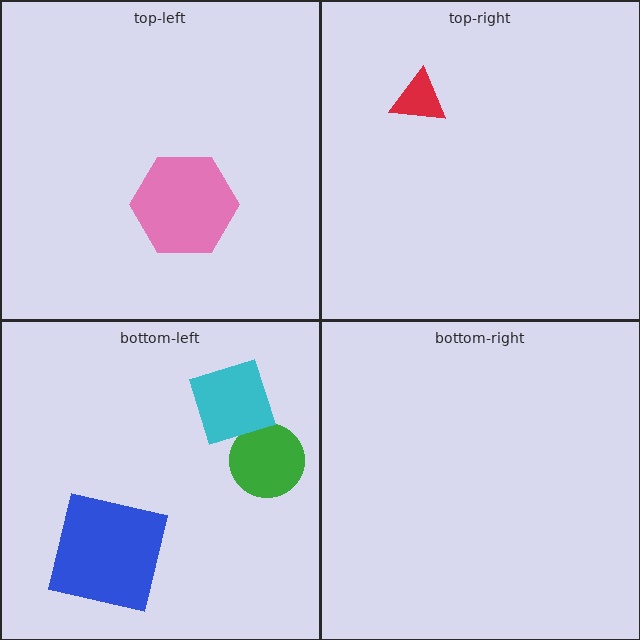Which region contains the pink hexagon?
The top-left region.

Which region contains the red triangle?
The top-right region.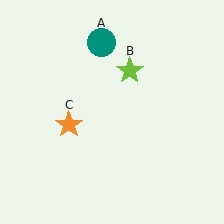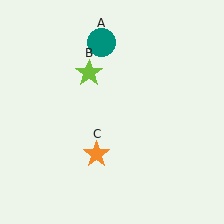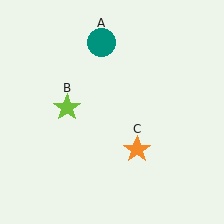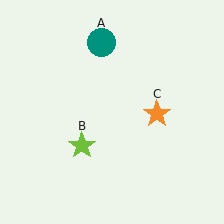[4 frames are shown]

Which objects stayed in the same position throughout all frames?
Teal circle (object A) remained stationary.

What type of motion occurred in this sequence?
The lime star (object B), orange star (object C) rotated counterclockwise around the center of the scene.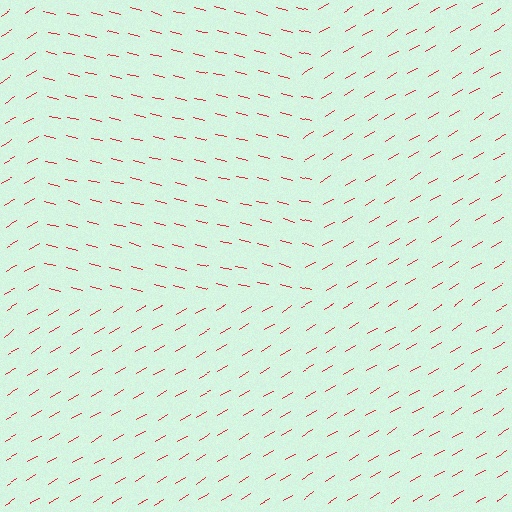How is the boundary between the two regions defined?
The boundary is defined purely by a change in line orientation (approximately 45 degrees difference). All lines are the same color and thickness.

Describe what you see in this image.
The image is filled with small red line segments. A rectangle region in the image has lines oriented differently from the surrounding lines, creating a visible texture boundary.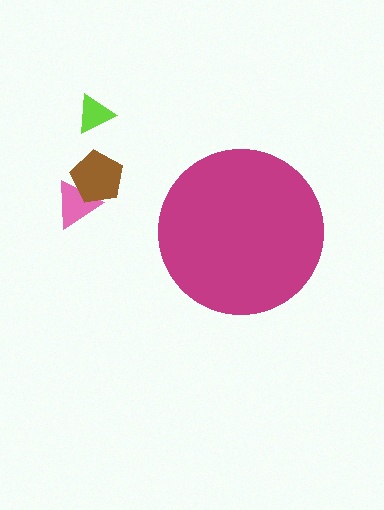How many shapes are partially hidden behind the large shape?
0 shapes are partially hidden.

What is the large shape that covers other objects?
A magenta circle.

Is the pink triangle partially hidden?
No, the pink triangle is fully visible.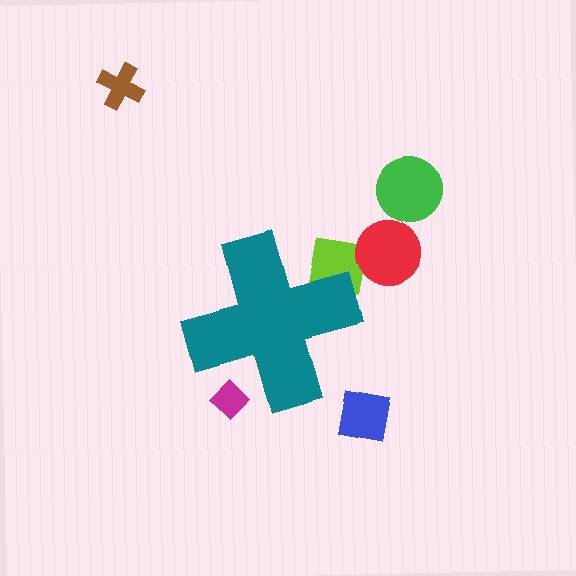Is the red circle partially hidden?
No, the red circle is fully visible.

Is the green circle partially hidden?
No, the green circle is fully visible.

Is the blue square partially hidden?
No, the blue square is fully visible.